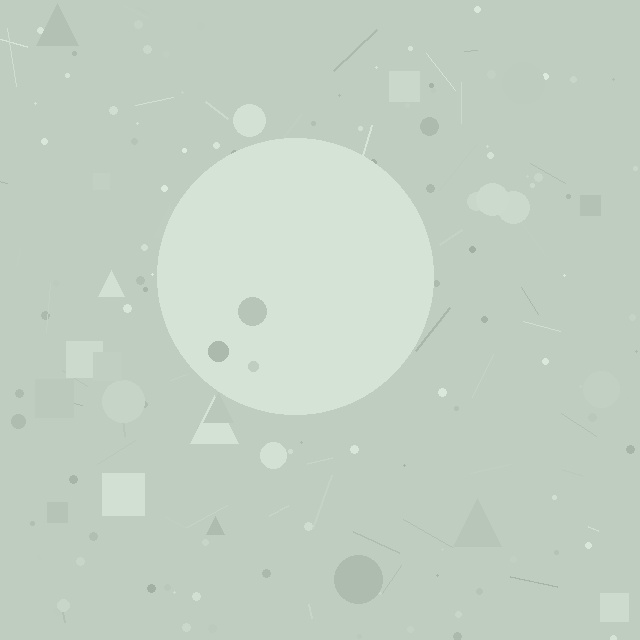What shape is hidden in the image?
A circle is hidden in the image.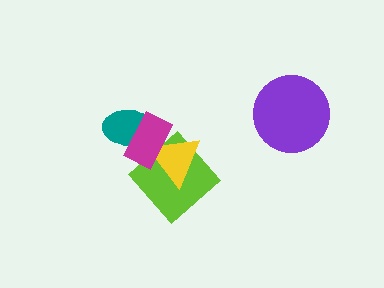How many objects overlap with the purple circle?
0 objects overlap with the purple circle.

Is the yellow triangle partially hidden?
Yes, it is partially covered by another shape.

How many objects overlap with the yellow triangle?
2 objects overlap with the yellow triangle.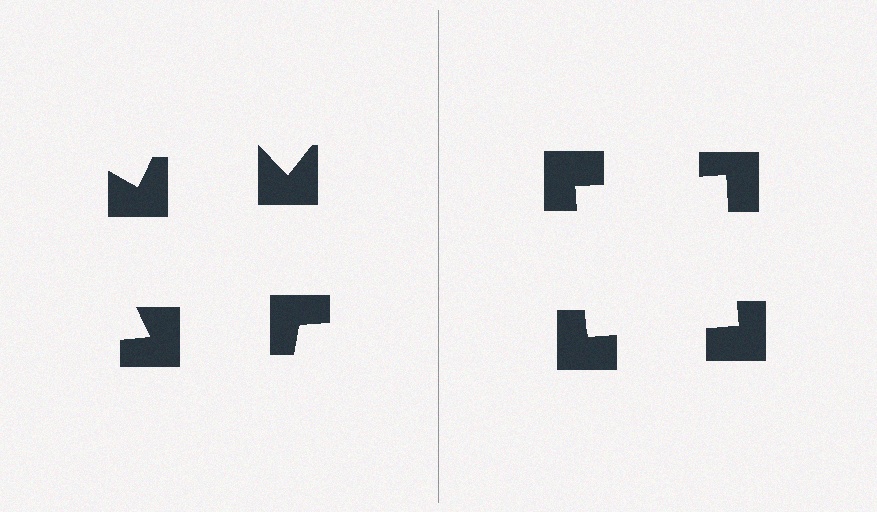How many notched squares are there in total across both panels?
8 — 4 on each side.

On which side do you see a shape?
An illusory square appears on the right side. On the left side the wedge cuts are rotated, so no coherent shape forms.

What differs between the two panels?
The notched squares are positioned identically on both sides; only the wedge orientations differ. On the right they align to a square; on the left they are misaligned.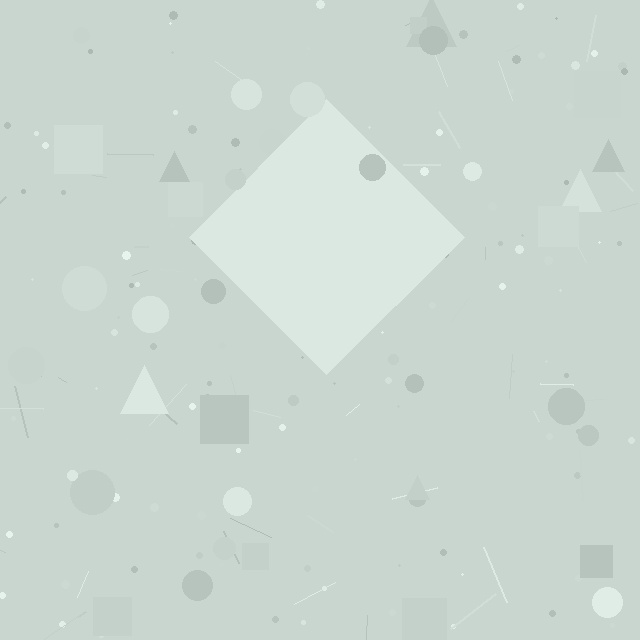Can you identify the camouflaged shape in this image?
The camouflaged shape is a diamond.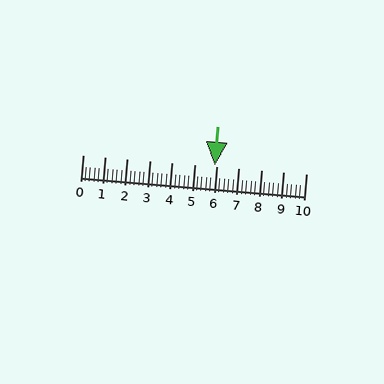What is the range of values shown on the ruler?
The ruler shows values from 0 to 10.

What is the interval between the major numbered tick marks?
The major tick marks are spaced 1 units apart.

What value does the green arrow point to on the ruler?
The green arrow points to approximately 5.9.